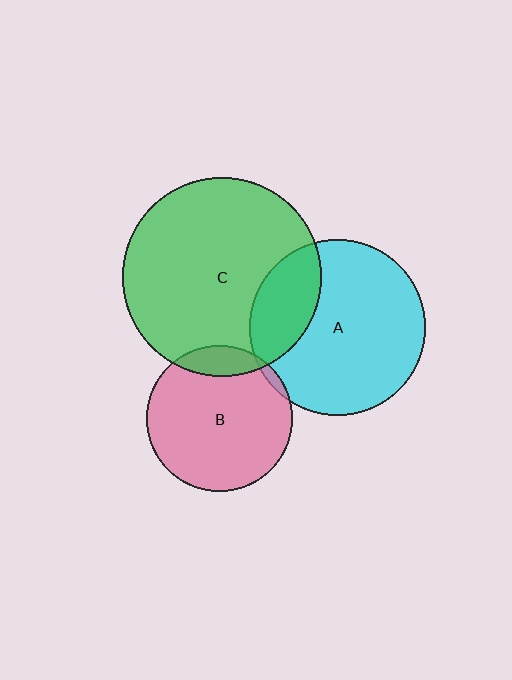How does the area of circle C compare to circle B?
Approximately 1.9 times.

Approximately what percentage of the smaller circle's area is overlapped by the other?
Approximately 10%.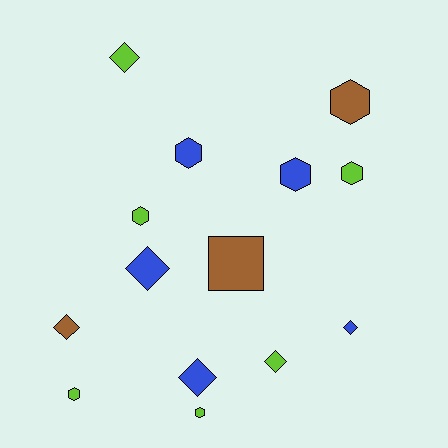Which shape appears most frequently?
Hexagon, with 7 objects.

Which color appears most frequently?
Lime, with 6 objects.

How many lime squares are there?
There are no lime squares.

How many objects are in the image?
There are 14 objects.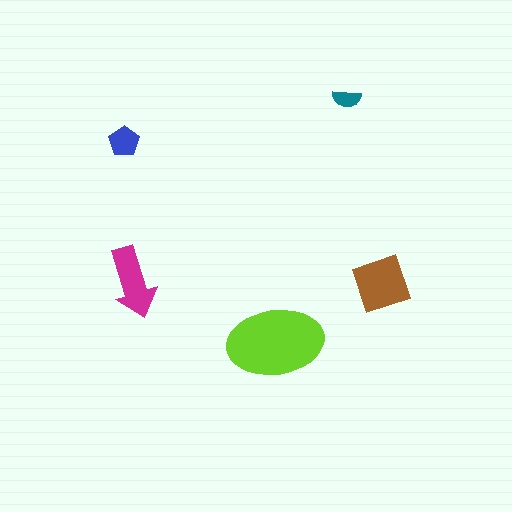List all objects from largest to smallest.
The lime ellipse, the brown square, the magenta arrow, the blue pentagon, the teal semicircle.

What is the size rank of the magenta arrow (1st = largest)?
3rd.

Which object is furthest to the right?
The brown square is rightmost.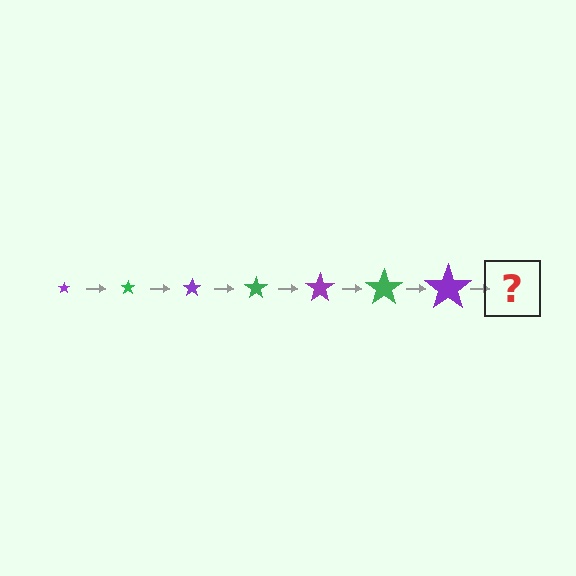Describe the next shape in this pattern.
It should be a green star, larger than the previous one.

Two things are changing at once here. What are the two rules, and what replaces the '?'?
The two rules are that the star grows larger each step and the color cycles through purple and green. The '?' should be a green star, larger than the previous one.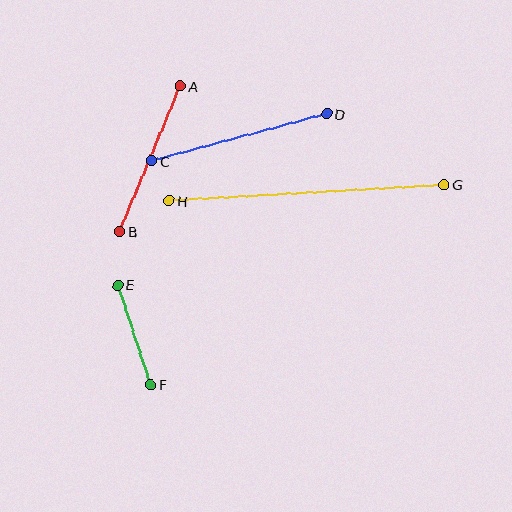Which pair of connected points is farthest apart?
Points G and H are farthest apart.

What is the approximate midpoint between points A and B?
The midpoint is at approximately (150, 159) pixels.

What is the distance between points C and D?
The distance is approximately 181 pixels.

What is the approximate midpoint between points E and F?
The midpoint is at approximately (134, 335) pixels.